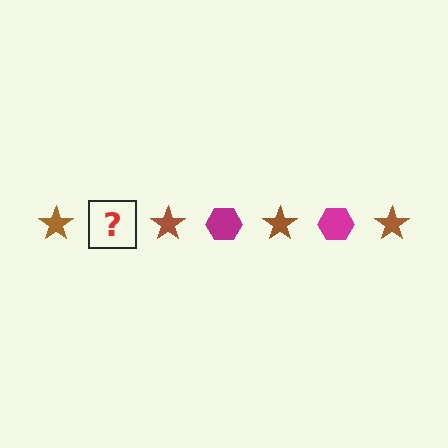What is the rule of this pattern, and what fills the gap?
The rule is that the pattern alternates between brown star and magenta hexagon. The gap should be filled with a magenta hexagon.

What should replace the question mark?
The question mark should be replaced with a magenta hexagon.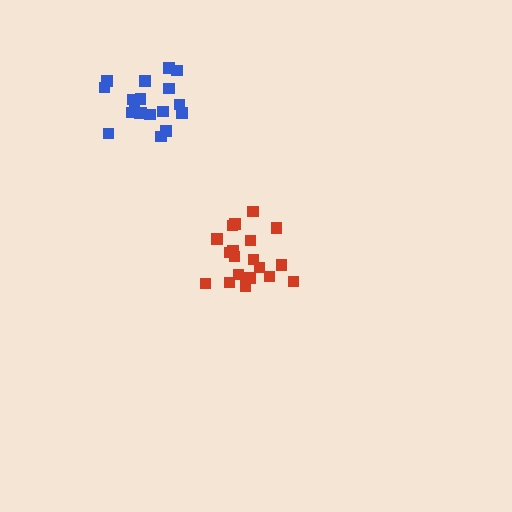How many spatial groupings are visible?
There are 2 spatial groupings.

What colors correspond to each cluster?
The clusters are colored: red, blue.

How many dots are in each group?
Group 1: 19 dots, Group 2: 19 dots (38 total).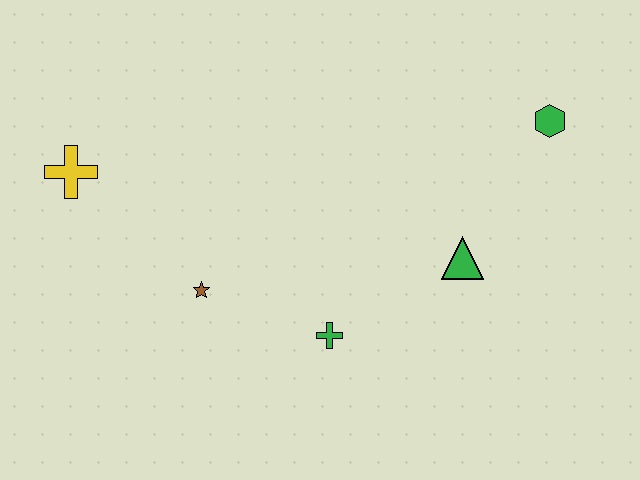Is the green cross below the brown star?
Yes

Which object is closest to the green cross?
The brown star is closest to the green cross.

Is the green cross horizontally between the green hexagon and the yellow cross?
Yes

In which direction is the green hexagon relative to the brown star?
The green hexagon is to the right of the brown star.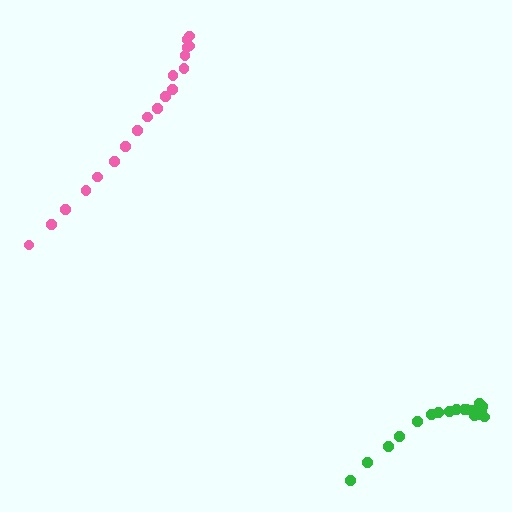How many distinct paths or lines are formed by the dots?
There are 2 distinct paths.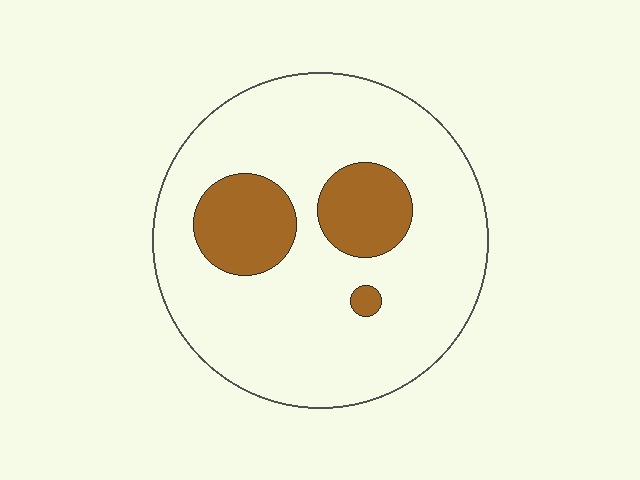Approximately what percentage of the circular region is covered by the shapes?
Approximately 20%.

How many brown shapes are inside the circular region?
3.